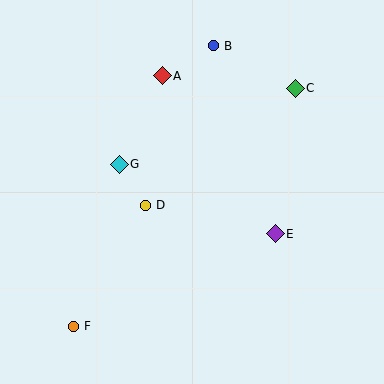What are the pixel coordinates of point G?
Point G is at (119, 164).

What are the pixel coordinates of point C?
Point C is at (295, 88).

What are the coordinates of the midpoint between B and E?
The midpoint between B and E is at (244, 140).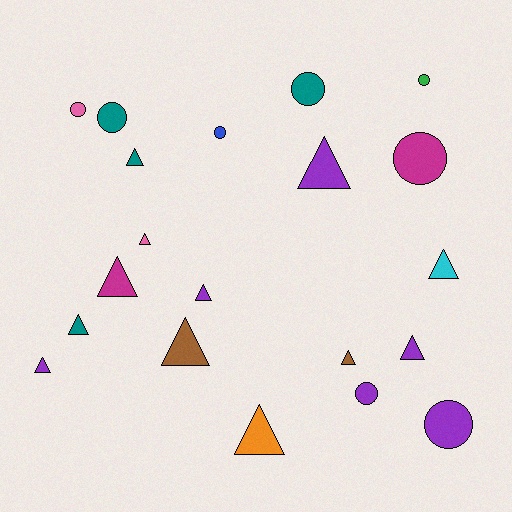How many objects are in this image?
There are 20 objects.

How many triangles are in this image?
There are 12 triangles.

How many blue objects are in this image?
There is 1 blue object.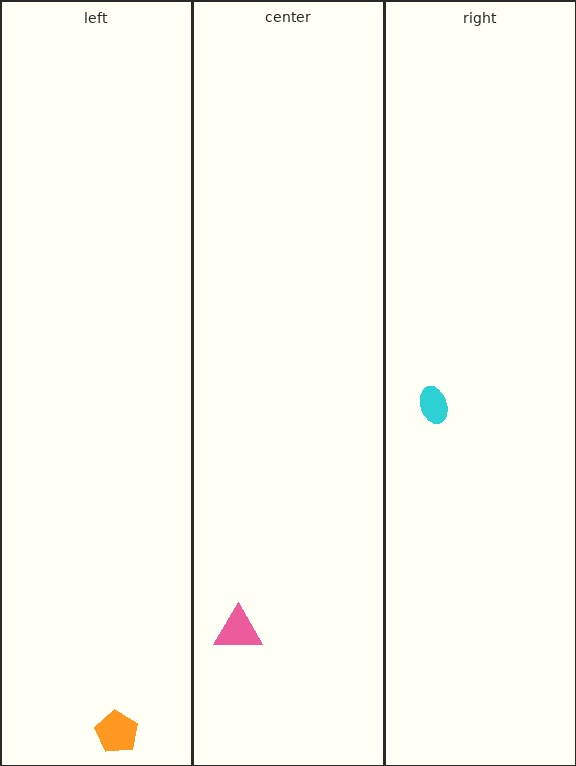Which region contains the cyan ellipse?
The right region.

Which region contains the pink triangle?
The center region.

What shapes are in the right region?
The cyan ellipse.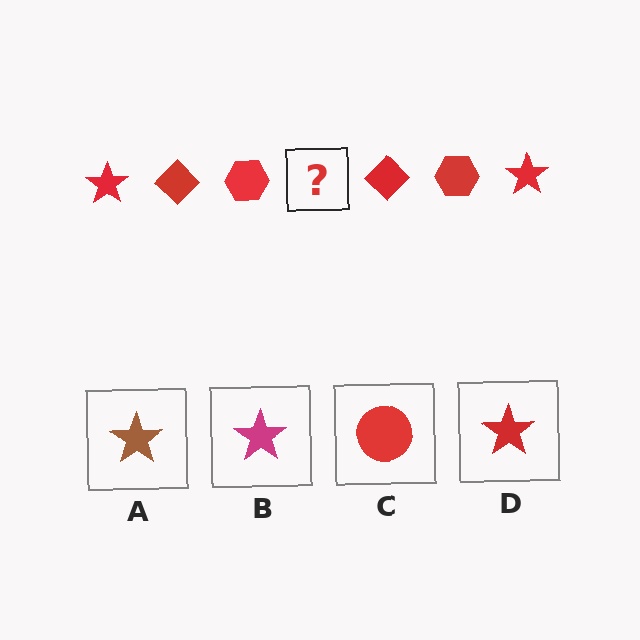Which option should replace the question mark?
Option D.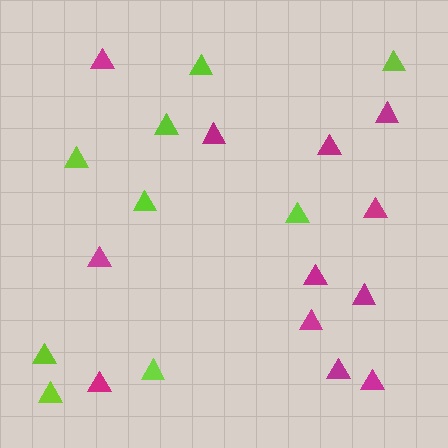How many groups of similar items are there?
There are 2 groups: one group of lime triangles (9) and one group of magenta triangles (12).